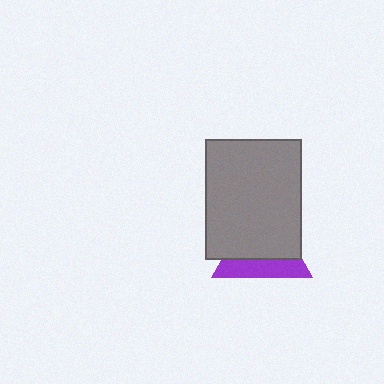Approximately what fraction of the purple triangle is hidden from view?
Roughly 63% of the purple triangle is hidden behind the gray rectangle.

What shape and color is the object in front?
The object in front is a gray rectangle.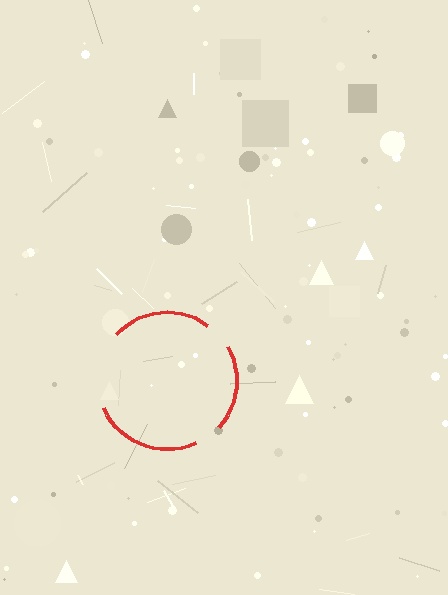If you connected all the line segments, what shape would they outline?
They would outline a circle.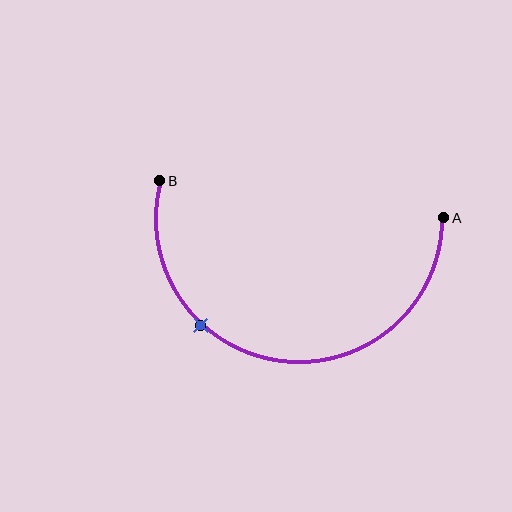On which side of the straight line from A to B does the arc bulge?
The arc bulges below the straight line connecting A and B.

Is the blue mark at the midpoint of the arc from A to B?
No. The blue mark lies on the arc but is closer to endpoint B. The arc midpoint would be at the point on the curve equidistant along the arc from both A and B.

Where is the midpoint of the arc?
The arc midpoint is the point on the curve farthest from the straight line joining A and B. It sits below that line.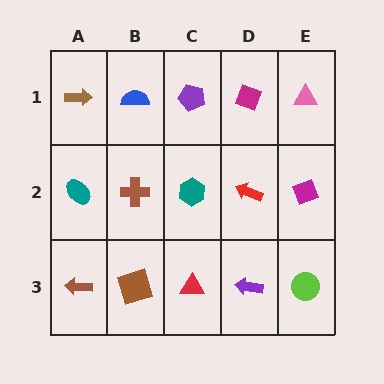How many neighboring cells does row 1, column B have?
3.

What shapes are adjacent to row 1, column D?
A red arrow (row 2, column D), a purple pentagon (row 1, column C), a pink triangle (row 1, column E).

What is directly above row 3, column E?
A magenta diamond.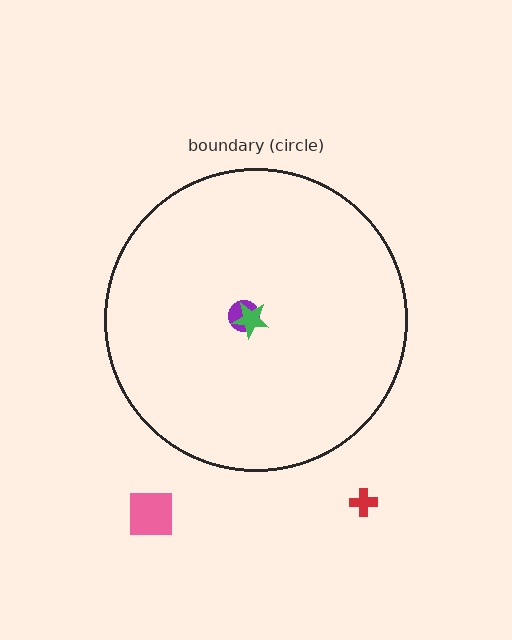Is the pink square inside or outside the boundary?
Outside.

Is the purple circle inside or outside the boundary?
Inside.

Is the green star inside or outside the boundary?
Inside.